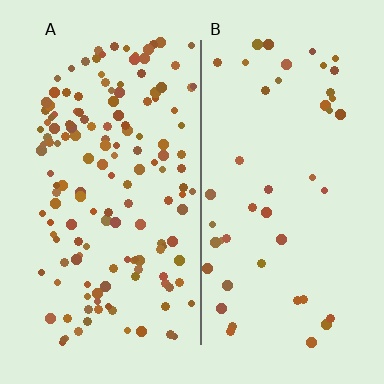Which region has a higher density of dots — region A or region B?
A (the left).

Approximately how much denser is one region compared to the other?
Approximately 3.3× — region A over region B.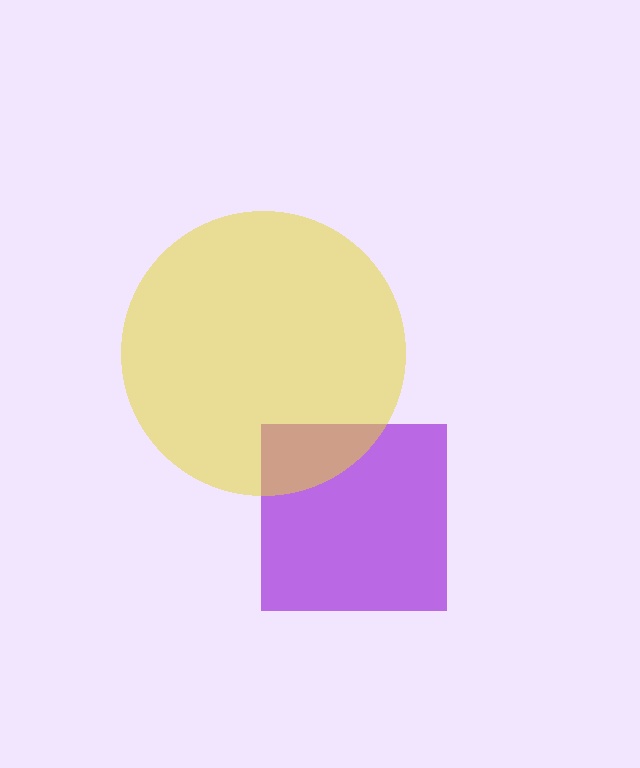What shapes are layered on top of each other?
The layered shapes are: a purple square, a yellow circle.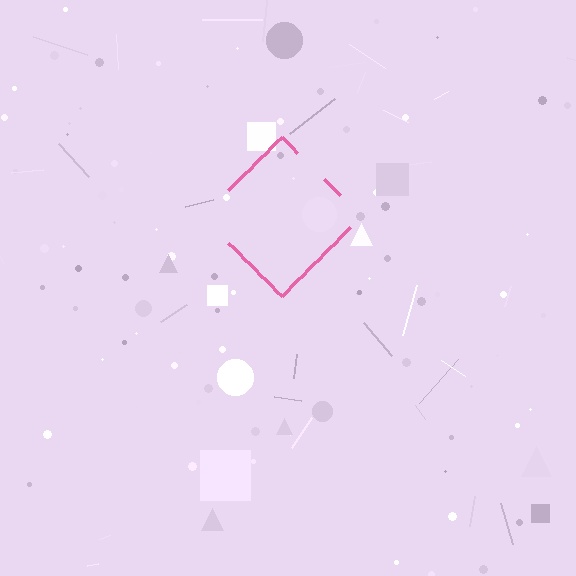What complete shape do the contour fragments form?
The contour fragments form a diamond.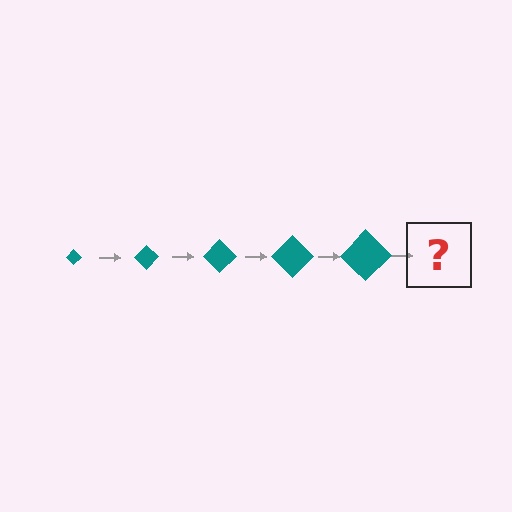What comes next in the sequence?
The next element should be a teal diamond, larger than the previous one.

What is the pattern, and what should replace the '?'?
The pattern is that the diamond gets progressively larger each step. The '?' should be a teal diamond, larger than the previous one.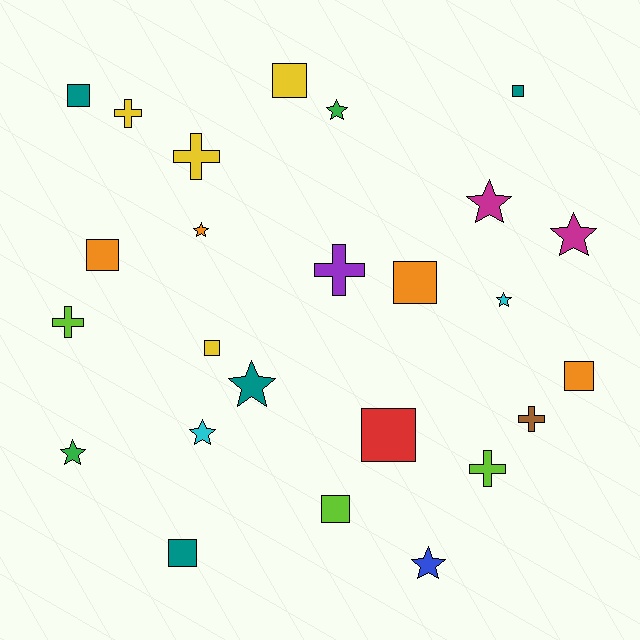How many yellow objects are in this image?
There are 4 yellow objects.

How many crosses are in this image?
There are 6 crosses.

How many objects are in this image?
There are 25 objects.